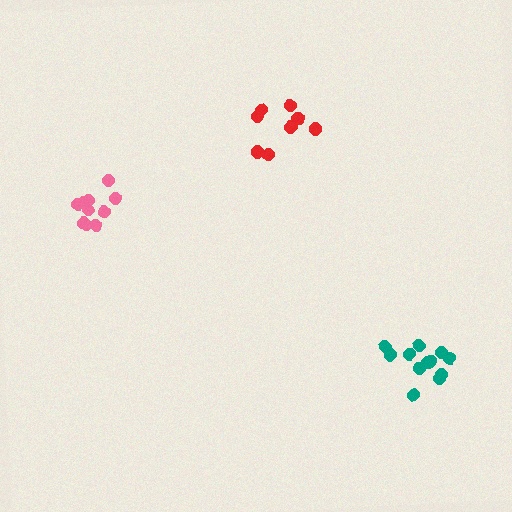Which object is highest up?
The red cluster is topmost.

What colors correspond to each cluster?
The clusters are colored: teal, pink, red.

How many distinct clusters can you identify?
There are 3 distinct clusters.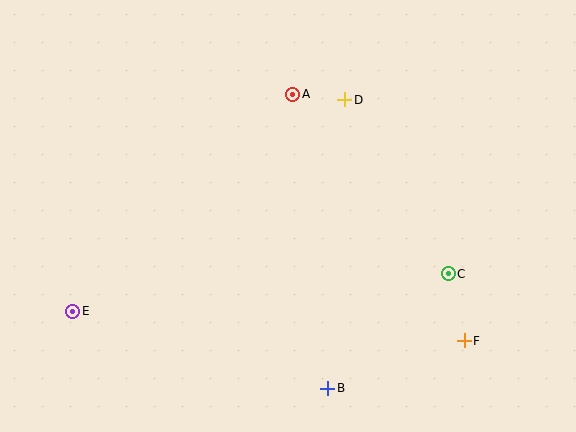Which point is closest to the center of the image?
Point A at (293, 94) is closest to the center.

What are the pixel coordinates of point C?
Point C is at (448, 274).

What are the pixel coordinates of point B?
Point B is at (328, 388).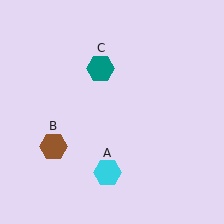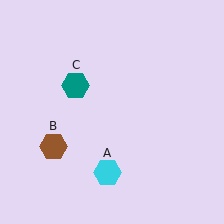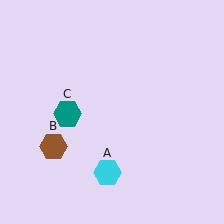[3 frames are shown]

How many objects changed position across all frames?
1 object changed position: teal hexagon (object C).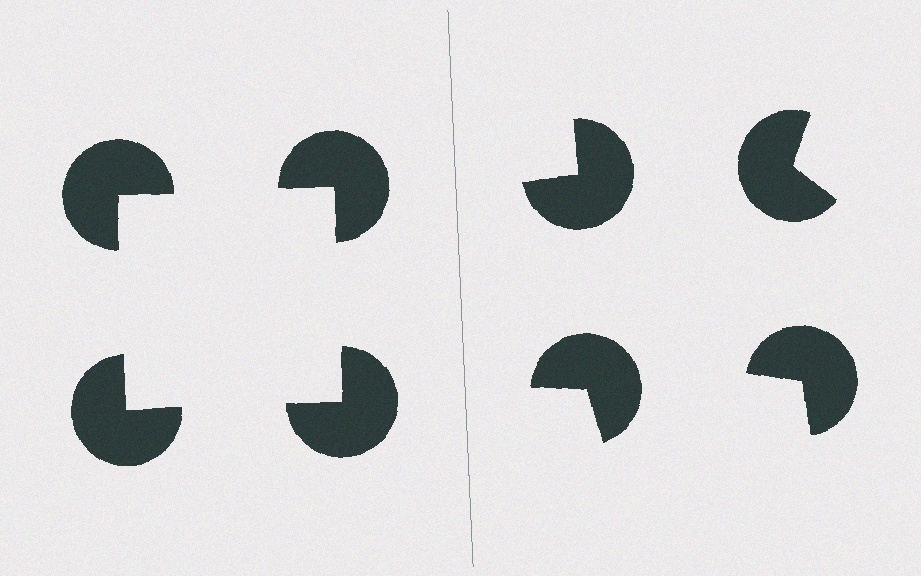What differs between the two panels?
The pac-man discs are positioned identically on both sides; only the wedge orientations differ. On the left they align to a square; on the right they are misaligned.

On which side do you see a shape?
An illusory square appears on the left side. On the right side the wedge cuts are rotated, so no coherent shape forms.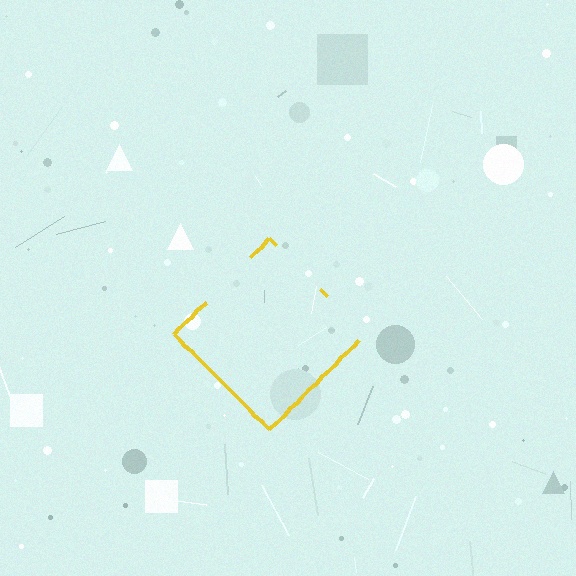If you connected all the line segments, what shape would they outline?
They would outline a diamond.